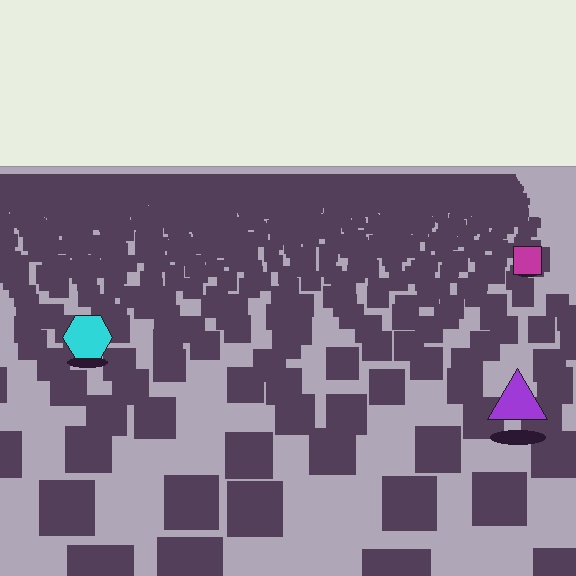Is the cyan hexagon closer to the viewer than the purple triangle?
No. The purple triangle is closer — you can tell from the texture gradient: the ground texture is coarser near it.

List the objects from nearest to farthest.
From nearest to farthest: the purple triangle, the cyan hexagon, the magenta square.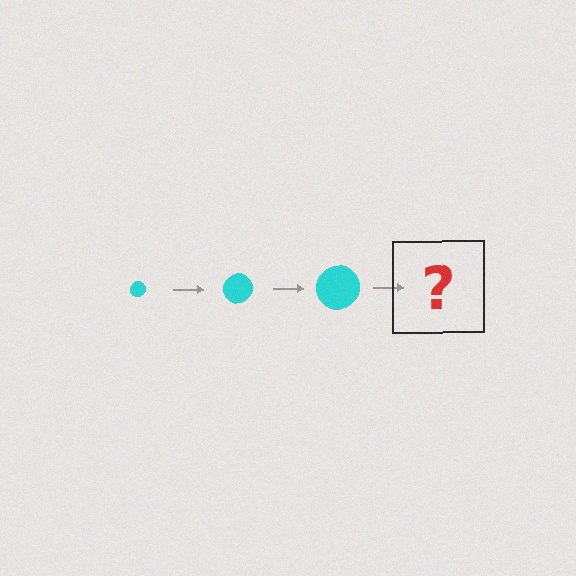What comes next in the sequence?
The next element should be a cyan circle, larger than the previous one.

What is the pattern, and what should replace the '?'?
The pattern is that the circle gets progressively larger each step. The '?' should be a cyan circle, larger than the previous one.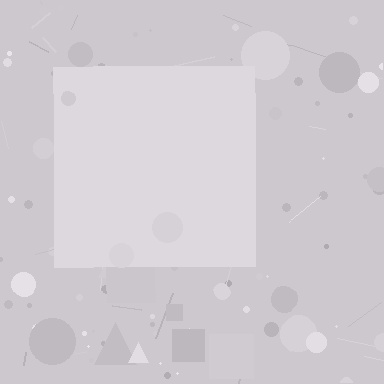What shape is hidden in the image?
A square is hidden in the image.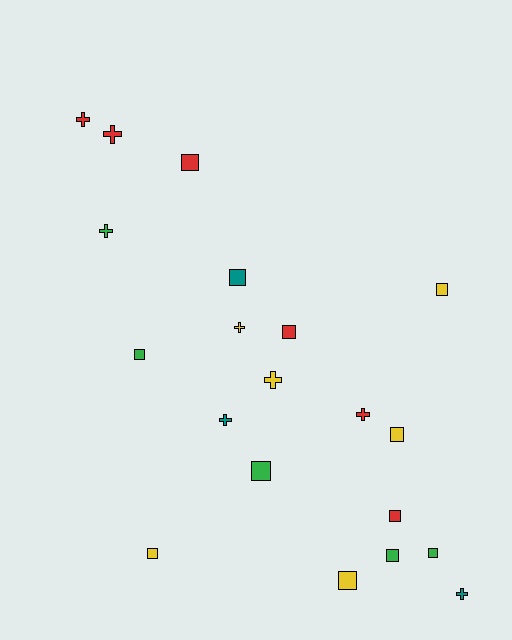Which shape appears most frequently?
Square, with 12 objects.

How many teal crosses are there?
There are 2 teal crosses.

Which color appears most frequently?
Yellow, with 6 objects.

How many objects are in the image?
There are 20 objects.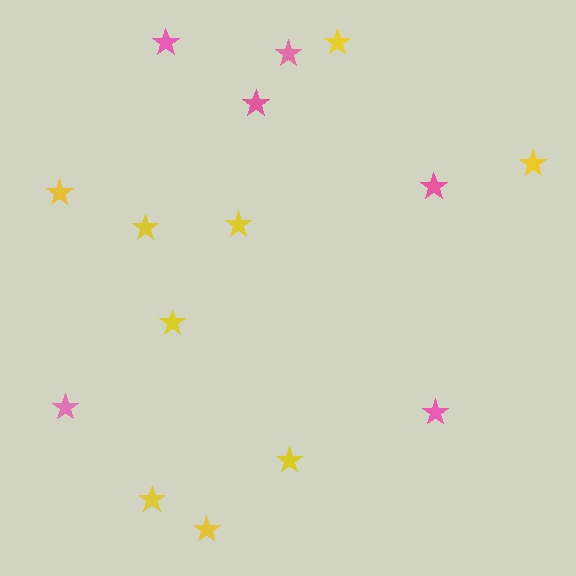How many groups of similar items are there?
There are 2 groups: one group of yellow stars (9) and one group of pink stars (6).